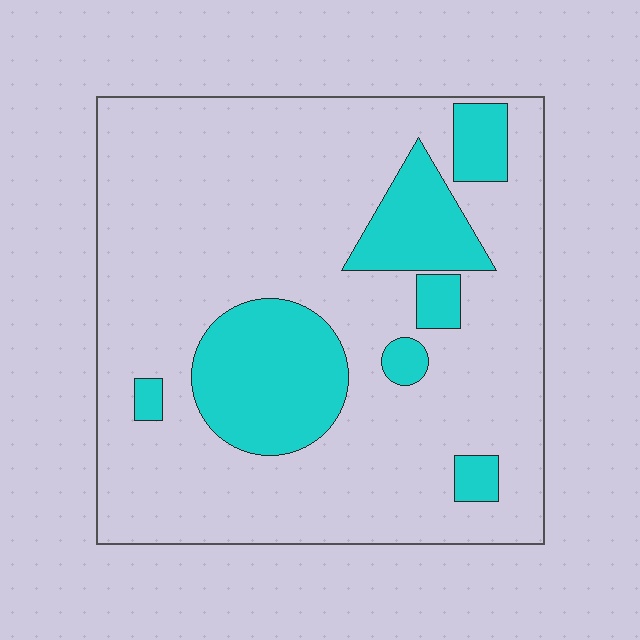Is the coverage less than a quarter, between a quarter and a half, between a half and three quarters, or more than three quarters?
Less than a quarter.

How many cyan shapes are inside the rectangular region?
7.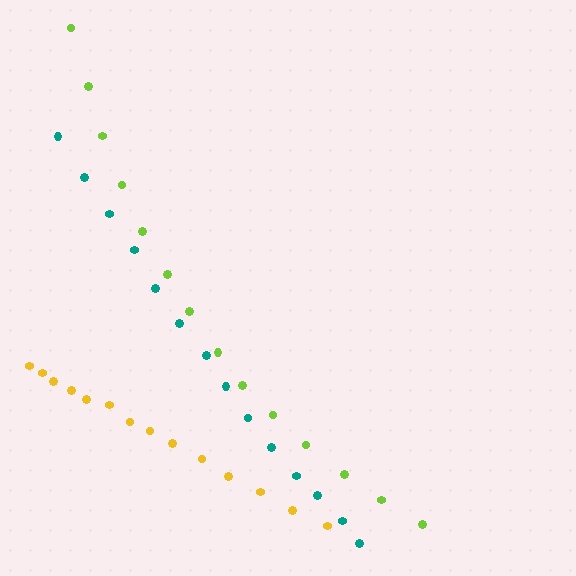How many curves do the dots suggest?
There are 3 distinct paths.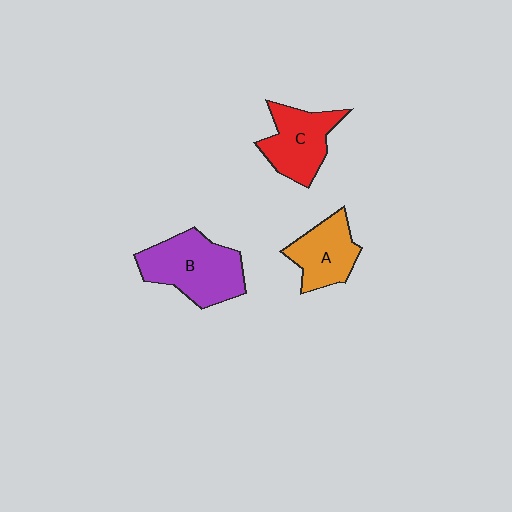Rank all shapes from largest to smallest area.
From largest to smallest: B (purple), C (red), A (orange).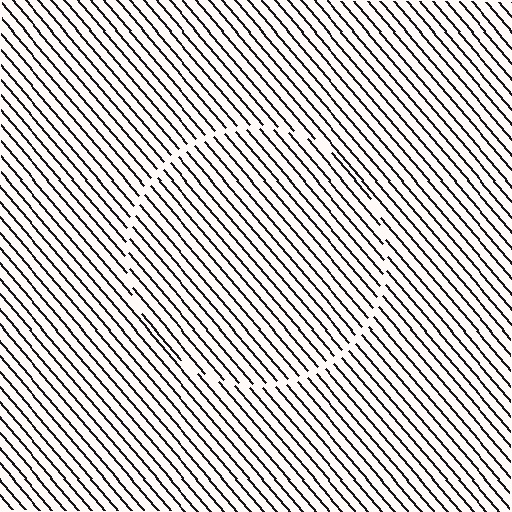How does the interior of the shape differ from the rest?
The interior of the shape contains the same grating, shifted by half a period — the contour is defined by the phase discontinuity where line-ends from the inner and outer gratings abut.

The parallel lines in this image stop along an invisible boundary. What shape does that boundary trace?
An illusory circle. The interior of the shape contains the same grating, shifted by half a period — the contour is defined by the phase discontinuity where line-ends from the inner and outer gratings abut.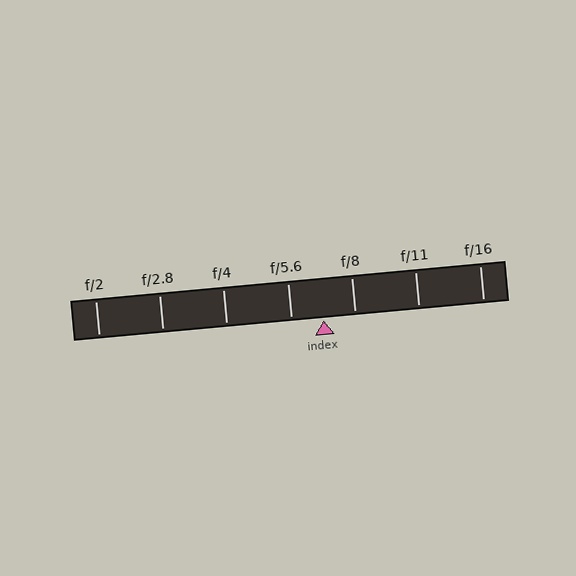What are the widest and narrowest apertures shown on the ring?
The widest aperture shown is f/2 and the narrowest is f/16.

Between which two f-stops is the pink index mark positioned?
The index mark is between f/5.6 and f/8.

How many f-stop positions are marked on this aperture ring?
There are 7 f-stop positions marked.